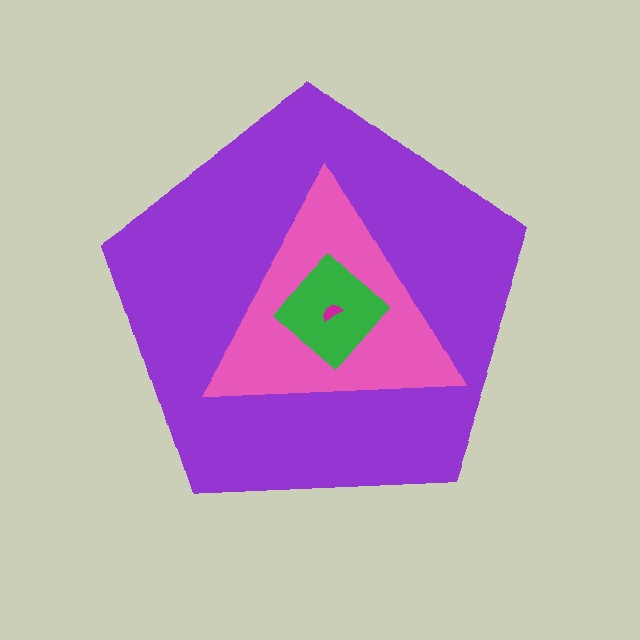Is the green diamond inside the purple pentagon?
Yes.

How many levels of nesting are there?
4.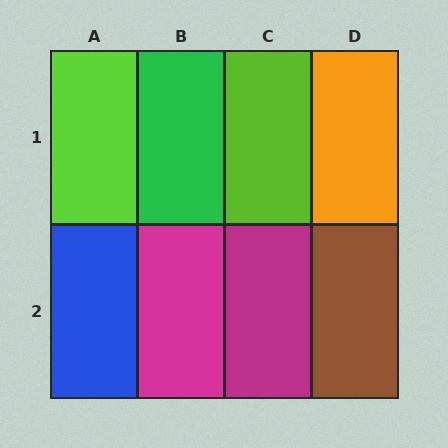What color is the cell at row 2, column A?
Blue.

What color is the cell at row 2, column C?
Magenta.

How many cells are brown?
1 cell is brown.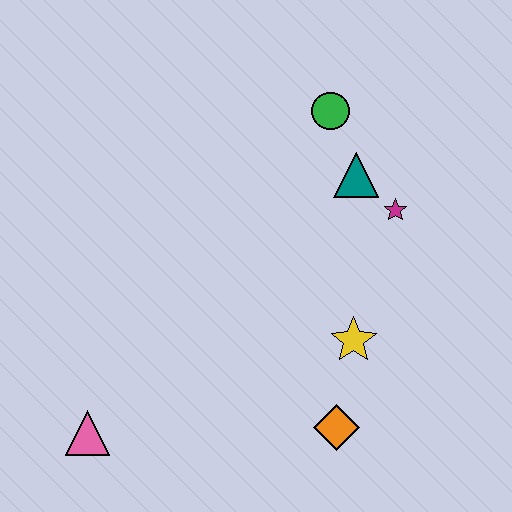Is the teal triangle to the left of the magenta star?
Yes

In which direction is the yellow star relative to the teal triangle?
The yellow star is below the teal triangle.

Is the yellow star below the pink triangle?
No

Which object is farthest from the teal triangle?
The pink triangle is farthest from the teal triangle.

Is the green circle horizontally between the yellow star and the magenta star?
No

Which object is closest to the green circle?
The teal triangle is closest to the green circle.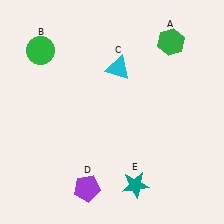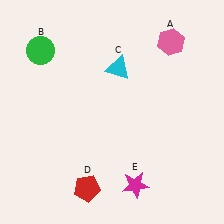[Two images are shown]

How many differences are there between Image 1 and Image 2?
There are 3 differences between the two images.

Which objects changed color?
A changed from green to pink. D changed from purple to red. E changed from teal to magenta.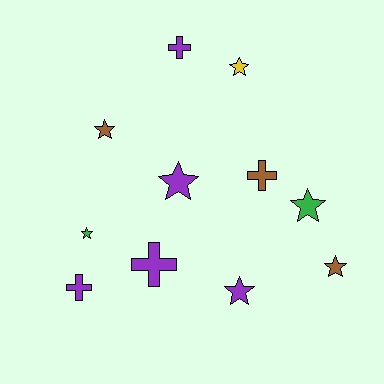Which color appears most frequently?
Purple, with 5 objects.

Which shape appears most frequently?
Star, with 7 objects.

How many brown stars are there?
There are 2 brown stars.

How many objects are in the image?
There are 11 objects.